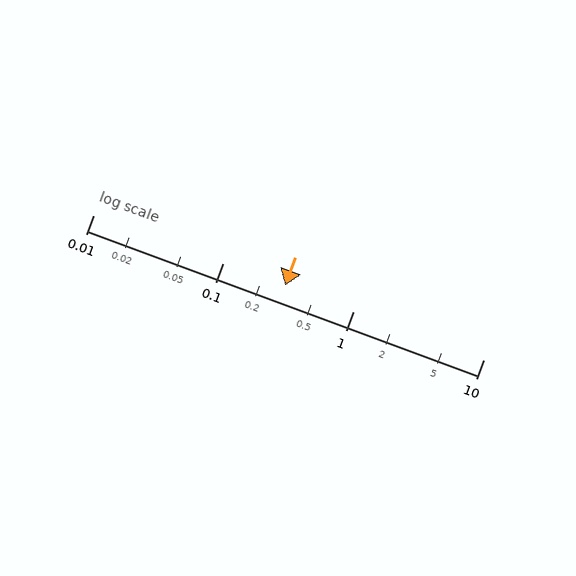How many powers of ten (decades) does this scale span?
The scale spans 3 decades, from 0.01 to 10.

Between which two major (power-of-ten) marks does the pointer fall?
The pointer is between 0.1 and 1.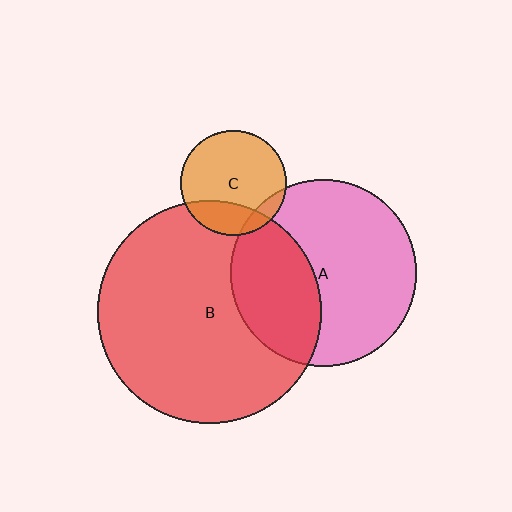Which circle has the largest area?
Circle B (red).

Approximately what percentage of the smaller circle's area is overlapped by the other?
Approximately 10%.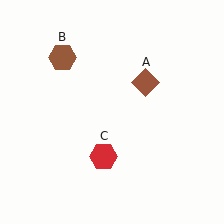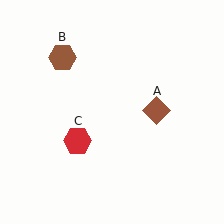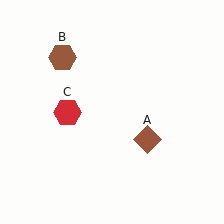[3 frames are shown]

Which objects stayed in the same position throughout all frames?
Brown hexagon (object B) remained stationary.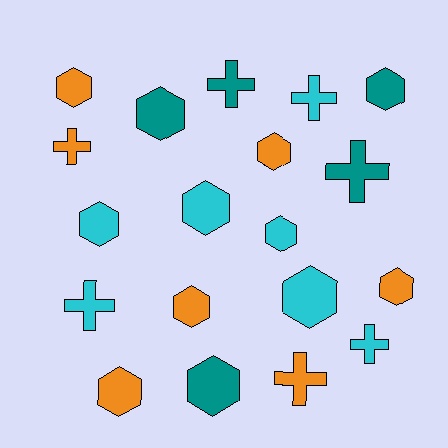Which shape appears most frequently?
Hexagon, with 12 objects.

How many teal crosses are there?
There are 2 teal crosses.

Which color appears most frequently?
Orange, with 7 objects.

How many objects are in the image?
There are 19 objects.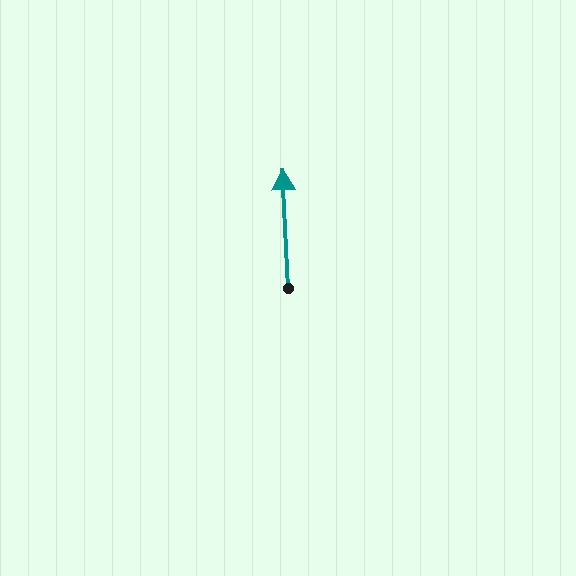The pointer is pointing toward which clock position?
Roughly 12 o'clock.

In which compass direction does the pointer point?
North.